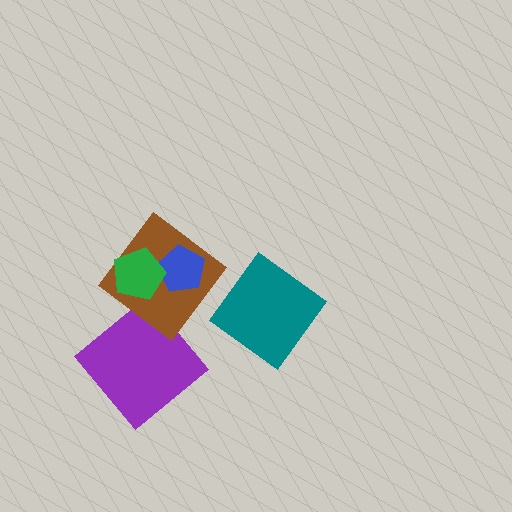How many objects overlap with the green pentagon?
2 objects overlap with the green pentagon.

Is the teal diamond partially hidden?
No, no other shape covers it.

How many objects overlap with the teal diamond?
0 objects overlap with the teal diamond.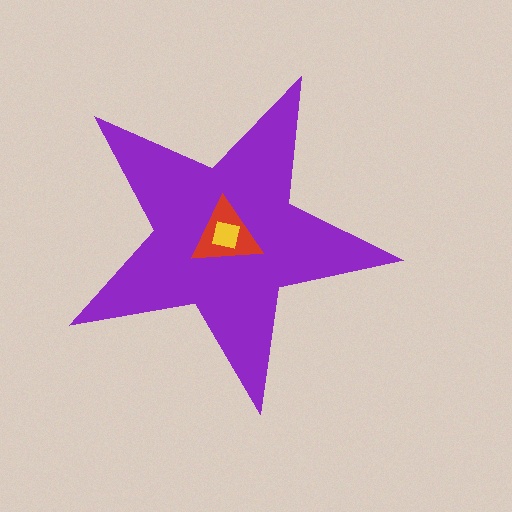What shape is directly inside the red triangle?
The yellow square.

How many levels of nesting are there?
3.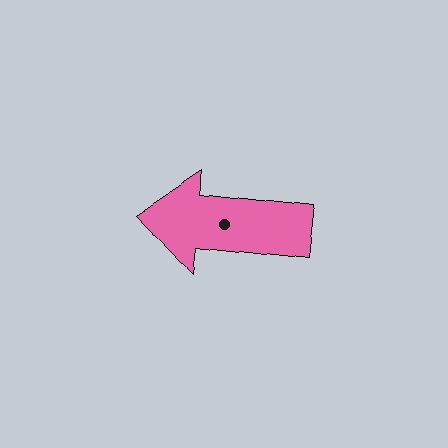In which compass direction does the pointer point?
West.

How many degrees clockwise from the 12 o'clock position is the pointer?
Approximately 277 degrees.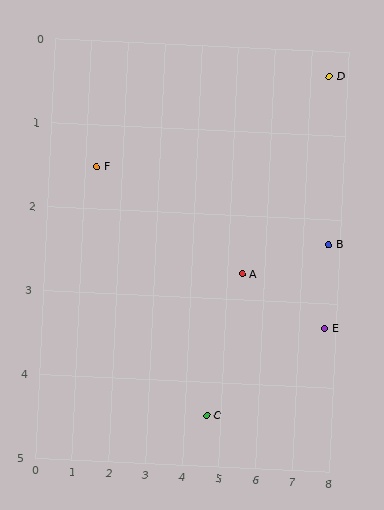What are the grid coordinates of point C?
Point C is at approximately (4.6, 4.4).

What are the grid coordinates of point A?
Point A is at approximately (5.4, 2.7).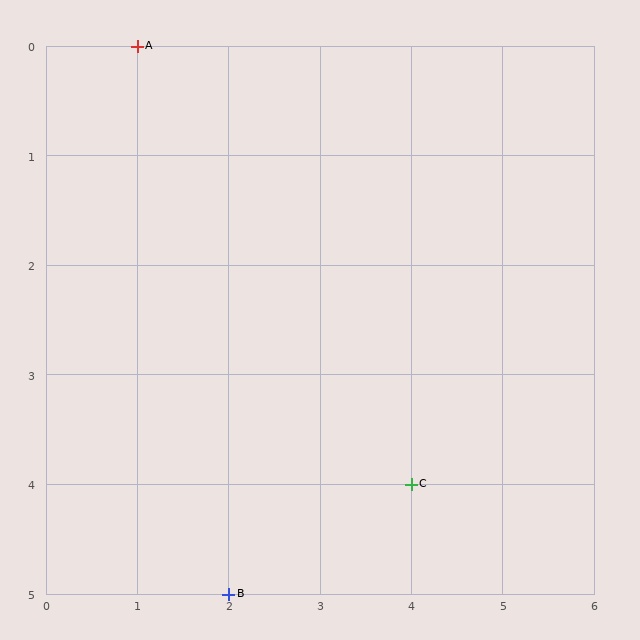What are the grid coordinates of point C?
Point C is at grid coordinates (4, 4).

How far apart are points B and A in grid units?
Points B and A are 1 column and 5 rows apart (about 5.1 grid units diagonally).